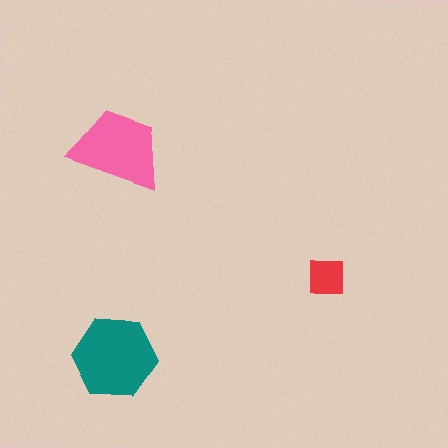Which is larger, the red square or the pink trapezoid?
The pink trapezoid.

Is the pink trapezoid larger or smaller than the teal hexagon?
Smaller.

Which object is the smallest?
The red square.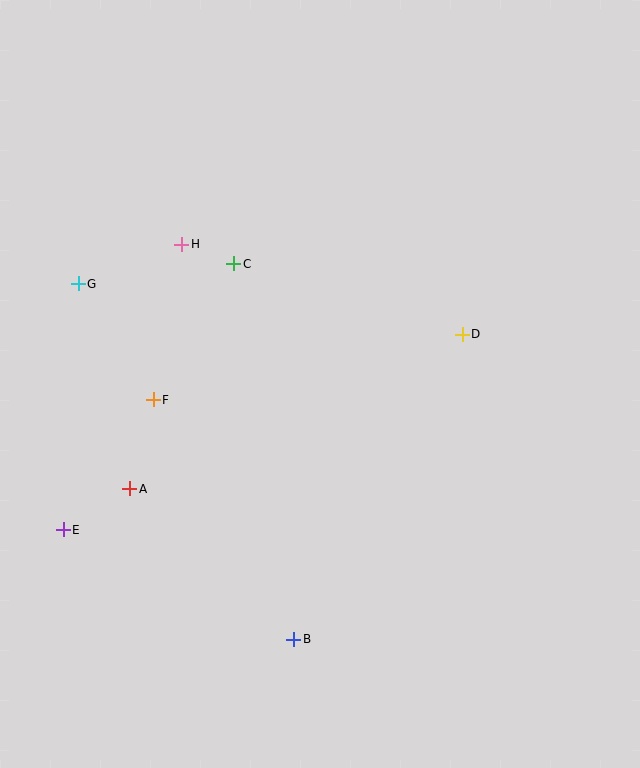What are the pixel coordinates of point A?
Point A is at (130, 489).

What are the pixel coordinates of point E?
Point E is at (63, 530).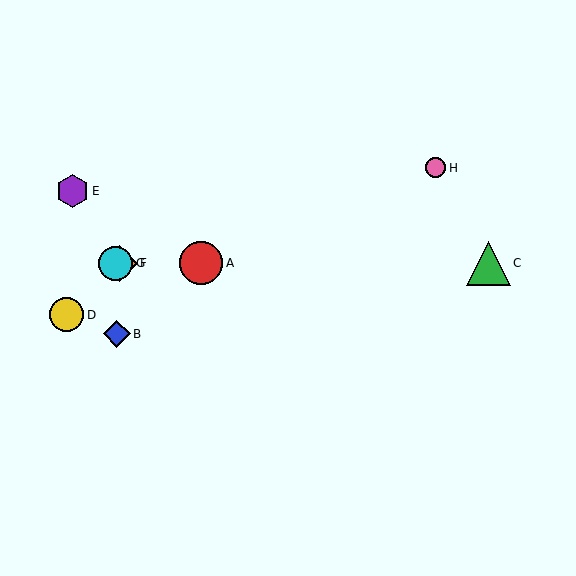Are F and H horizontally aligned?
No, F is at y≈263 and H is at y≈168.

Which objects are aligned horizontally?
Objects A, C, F, G are aligned horizontally.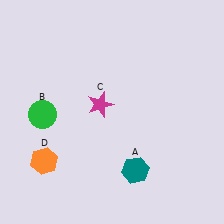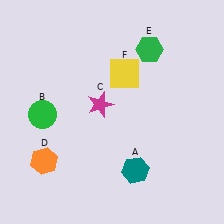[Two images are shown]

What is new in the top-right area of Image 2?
A yellow square (F) was added in the top-right area of Image 2.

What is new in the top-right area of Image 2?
A green hexagon (E) was added in the top-right area of Image 2.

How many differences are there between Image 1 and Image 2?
There are 2 differences between the two images.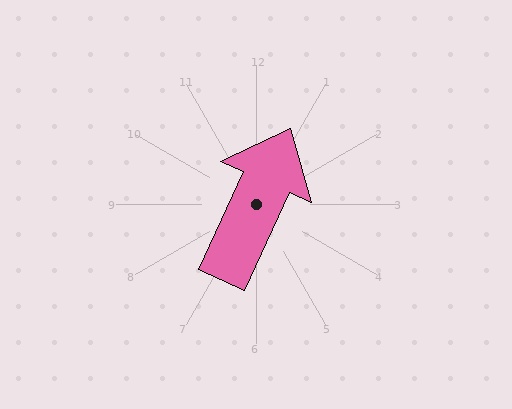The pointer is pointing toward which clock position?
Roughly 1 o'clock.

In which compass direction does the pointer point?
Northeast.